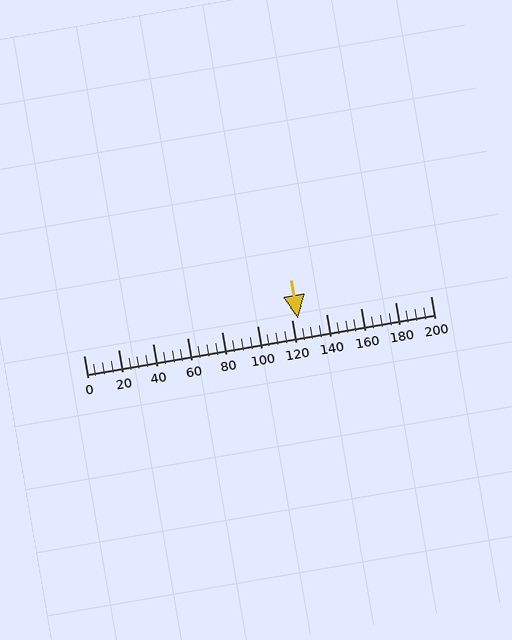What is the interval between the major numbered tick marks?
The major tick marks are spaced 20 units apart.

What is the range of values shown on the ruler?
The ruler shows values from 0 to 200.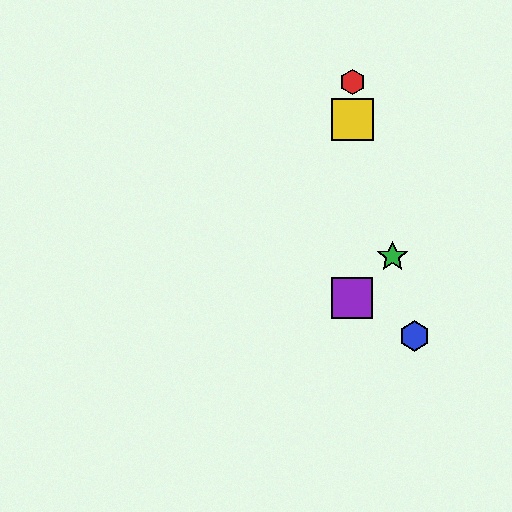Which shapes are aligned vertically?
The red hexagon, the yellow square, the purple square are aligned vertically.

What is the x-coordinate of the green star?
The green star is at x≈392.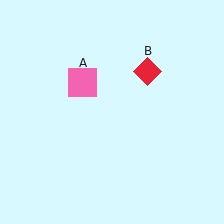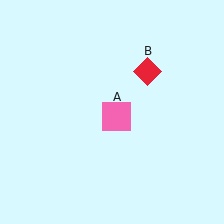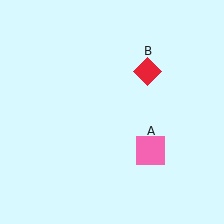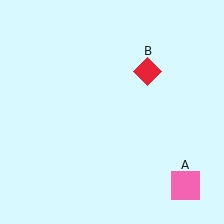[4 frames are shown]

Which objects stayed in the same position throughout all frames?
Red diamond (object B) remained stationary.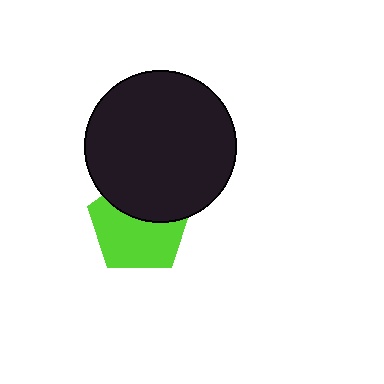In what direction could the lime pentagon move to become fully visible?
The lime pentagon could move down. That would shift it out from behind the black circle entirely.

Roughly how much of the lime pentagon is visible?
About half of it is visible (roughly 61%).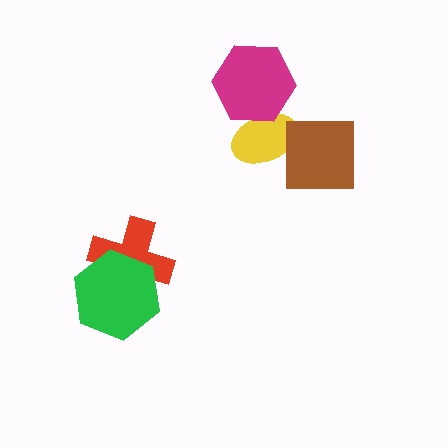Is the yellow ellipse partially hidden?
Yes, it is partially covered by another shape.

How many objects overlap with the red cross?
1 object overlaps with the red cross.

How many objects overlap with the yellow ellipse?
2 objects overlap with the yellow ellipse.